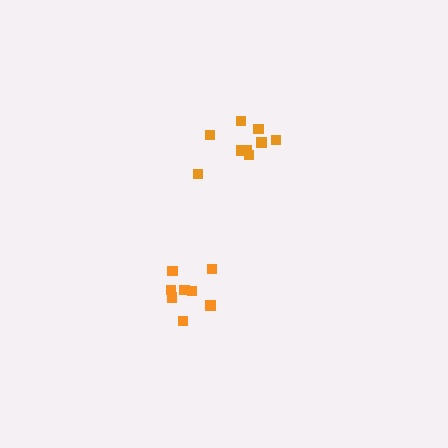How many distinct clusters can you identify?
There are 2 distinct clusters.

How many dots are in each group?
Group 1: 9 dots, Group 2: 8 dots (17 total).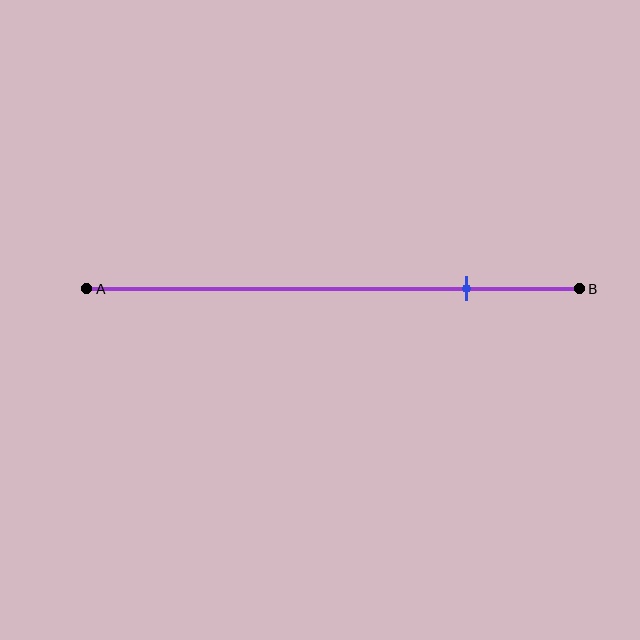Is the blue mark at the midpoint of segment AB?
No, the mark is at about 75% from A, not at the 50% midpoint.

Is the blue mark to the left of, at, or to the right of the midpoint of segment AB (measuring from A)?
The blue mark is to the right of the midpoint of segment AB.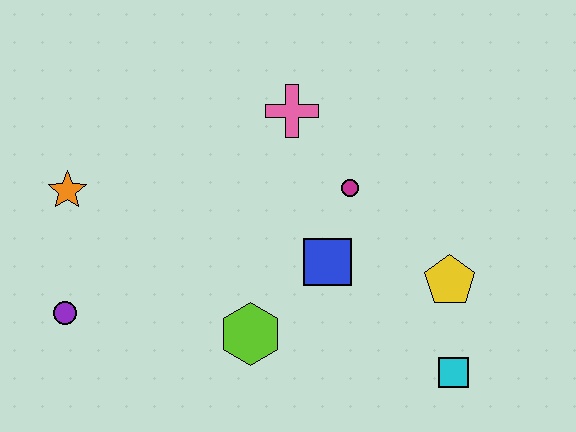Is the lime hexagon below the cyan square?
No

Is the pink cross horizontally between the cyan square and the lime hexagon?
Yes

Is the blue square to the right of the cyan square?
No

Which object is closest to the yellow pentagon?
The cyan square is closest to the yellow pentagon.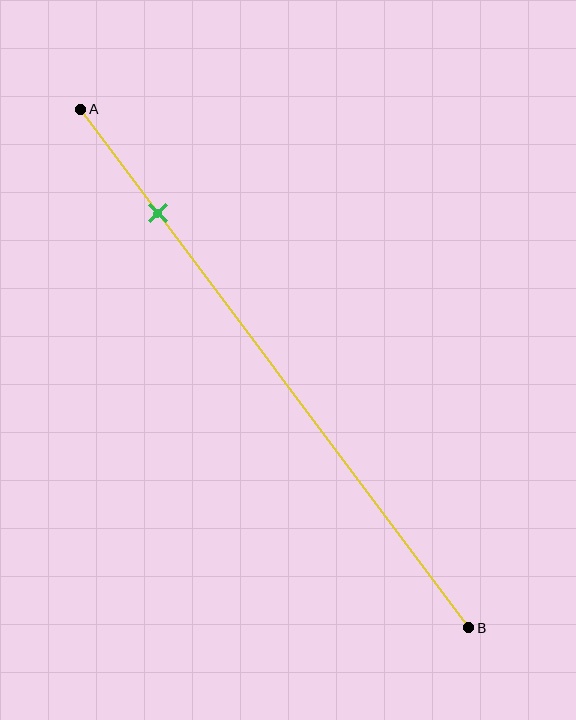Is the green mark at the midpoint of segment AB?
No, the mark is at about 20% from A, not at the 50% midpoint.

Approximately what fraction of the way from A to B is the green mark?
The green mark is approximately 20% of the way from A to B.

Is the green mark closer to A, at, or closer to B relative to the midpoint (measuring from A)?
The green mark is closer to point A than the midpoint of segment AB.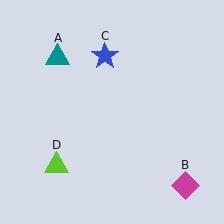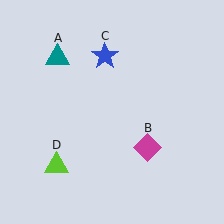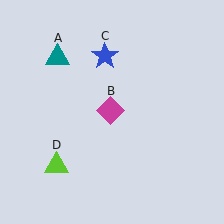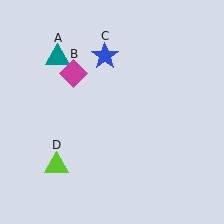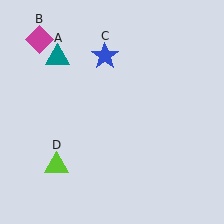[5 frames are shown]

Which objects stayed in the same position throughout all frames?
Teal triangle (object A) and blue star (object C) and lime triangle (object D) remained stationary.